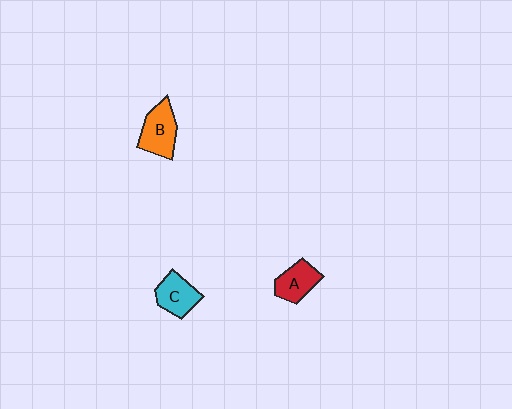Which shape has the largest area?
Shape B (orange).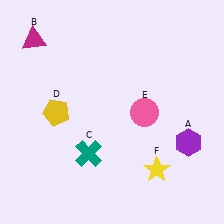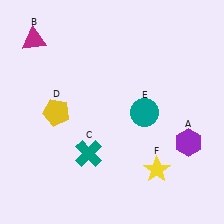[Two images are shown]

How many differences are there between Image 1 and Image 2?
There is 1 difference between the two images.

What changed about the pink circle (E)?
In Image 1, E is pink. In Image 2, it changed to teal.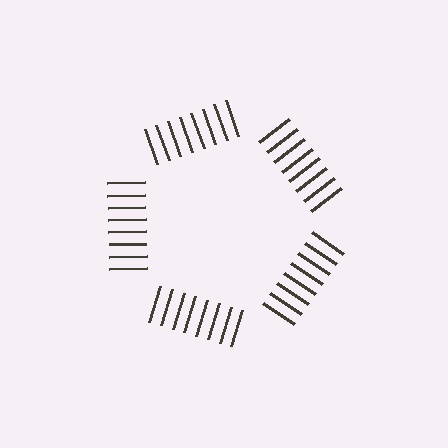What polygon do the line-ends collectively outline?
An illusory pentagon — the line segments terminate on its edges but no continuous stroke is drawn.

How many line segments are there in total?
40 — 8 along each of the 5 edges.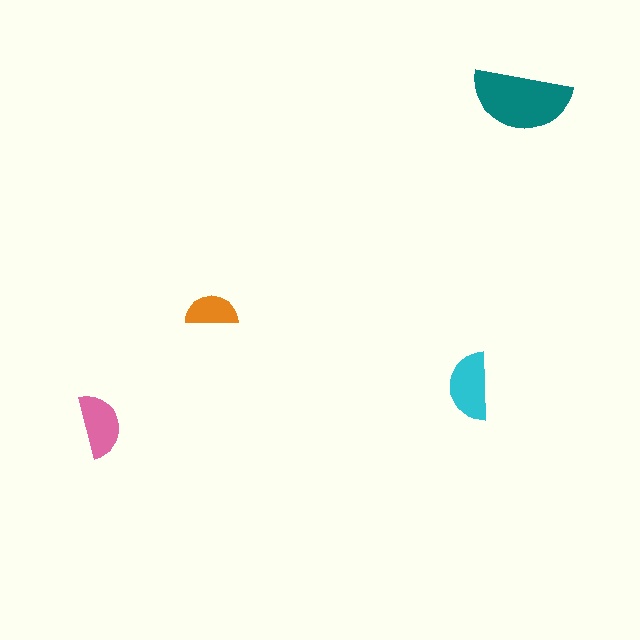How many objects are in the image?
There are 4 objects in the image.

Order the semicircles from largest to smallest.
the teal one, the cyan one, the pink one, the orange one.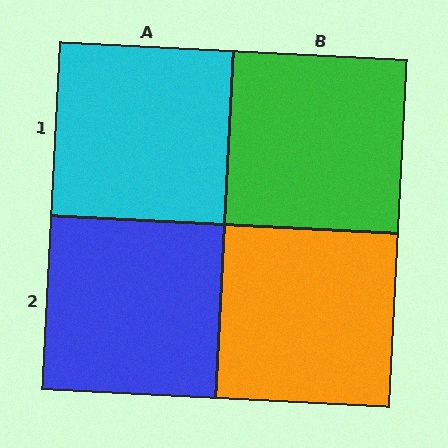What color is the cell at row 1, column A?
Cyan.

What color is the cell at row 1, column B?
Green.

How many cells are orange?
1 cell is orange.